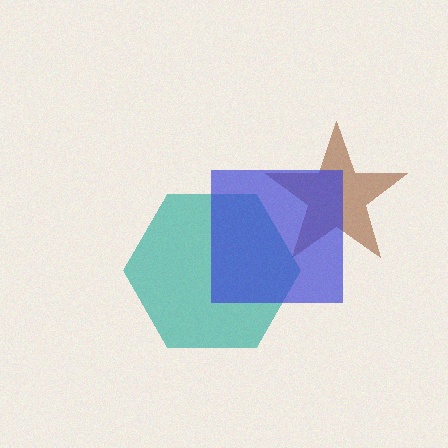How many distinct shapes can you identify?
There are 3 distinct shapes: a brown star, a teal hexagon, a blue square.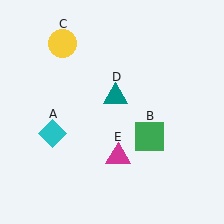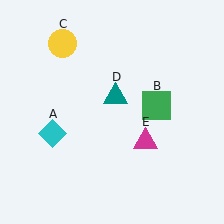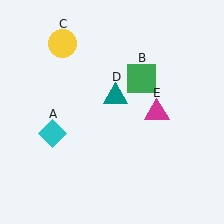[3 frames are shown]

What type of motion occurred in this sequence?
The green square (object B), magenta triangle (object E) rotated counterclockwise around the center of the scene.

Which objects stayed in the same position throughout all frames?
Cyan diamond (object A) and yellow circle (object C) and teal triangle (object D) remained stationary.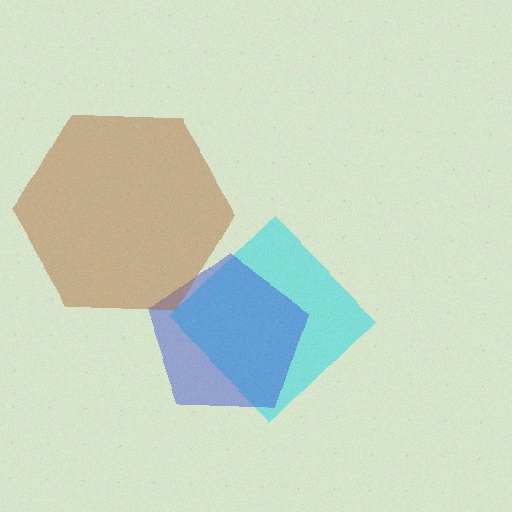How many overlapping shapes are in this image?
There are 3 overlapping shapes in the image.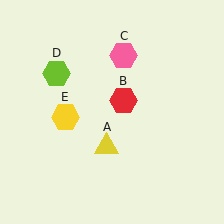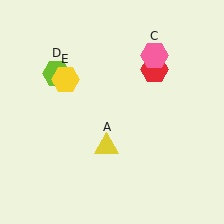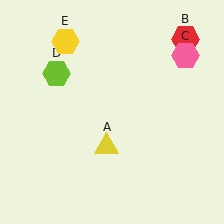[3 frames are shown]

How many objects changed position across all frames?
3 objects changed position: red hexagon (object B), pink hexagon (object C), yellow hexagon (object E).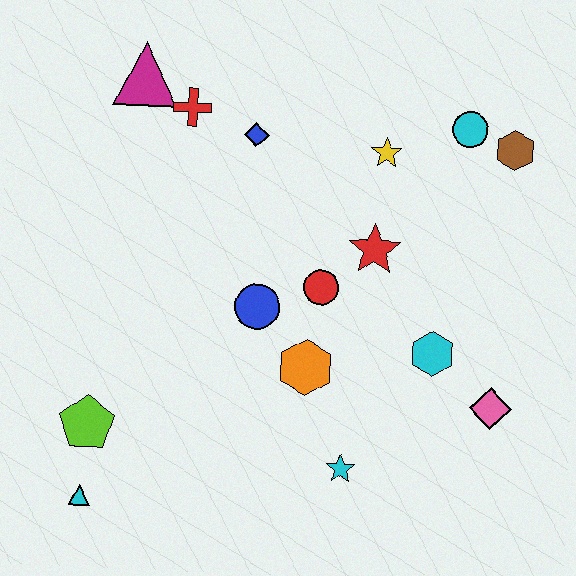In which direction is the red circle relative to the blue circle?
The red circle is to the right of the blue circle.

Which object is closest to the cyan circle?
The brown hexagon is closest to the cyan circle.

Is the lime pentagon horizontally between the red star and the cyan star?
No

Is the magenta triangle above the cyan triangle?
Yes